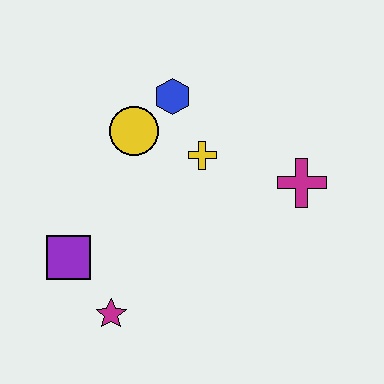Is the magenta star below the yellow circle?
Yes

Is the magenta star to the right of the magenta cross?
No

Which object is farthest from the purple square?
The magenta cross is farthest from the purple square.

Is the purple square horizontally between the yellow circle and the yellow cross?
No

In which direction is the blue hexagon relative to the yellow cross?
The blue hexagon is above the yellow cross.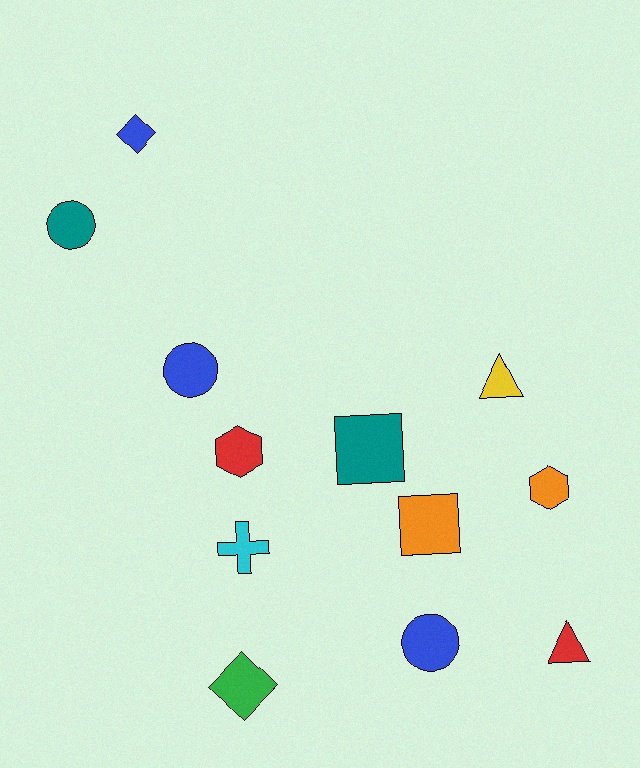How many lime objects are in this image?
There are no lime objects.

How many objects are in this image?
There are 12 objects.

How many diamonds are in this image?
There are 2 diamonds.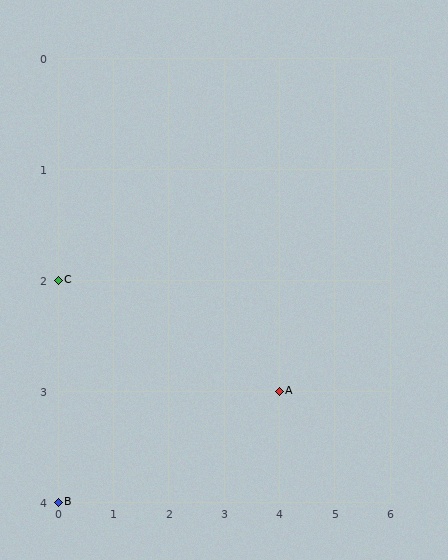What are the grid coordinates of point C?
Point C is at grid coordinates (0, 2).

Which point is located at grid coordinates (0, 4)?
Point B is at (0, 4).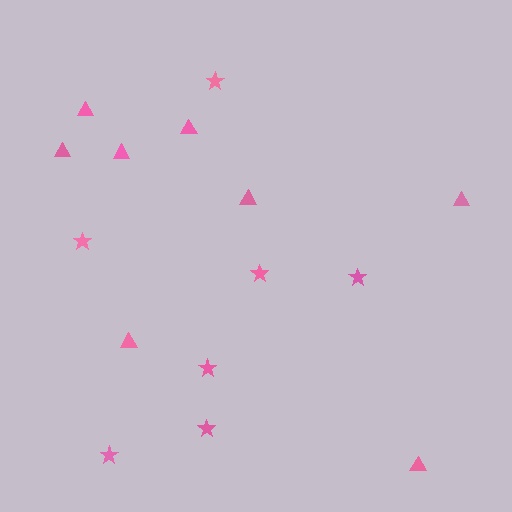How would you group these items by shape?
There are 2 groups: one group of triangles (8) and one group of stars (7).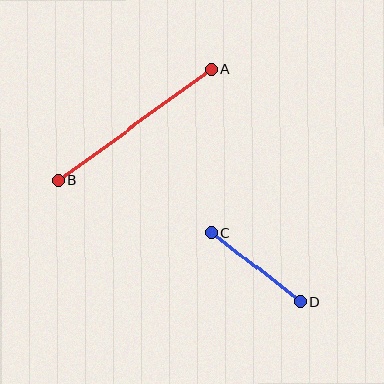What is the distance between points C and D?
The distance is approximately 112 pixels.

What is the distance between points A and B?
The distance is approximately 189 pixels.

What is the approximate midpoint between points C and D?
The midpoint is at approximately (256, 267) pixels.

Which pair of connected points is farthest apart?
Points A and B are farthest apart.